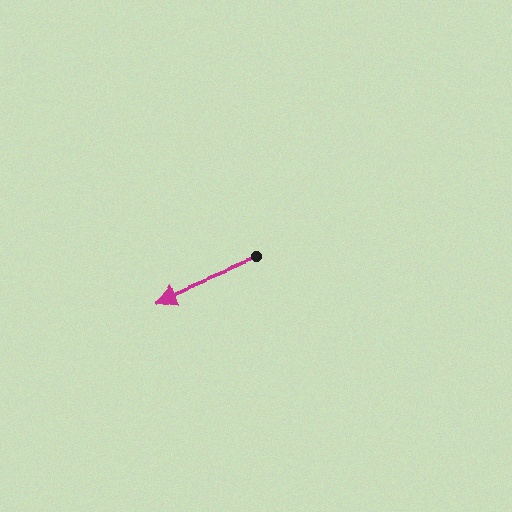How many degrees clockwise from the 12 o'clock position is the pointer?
Approximately 247 degrees.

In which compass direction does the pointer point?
Southwest.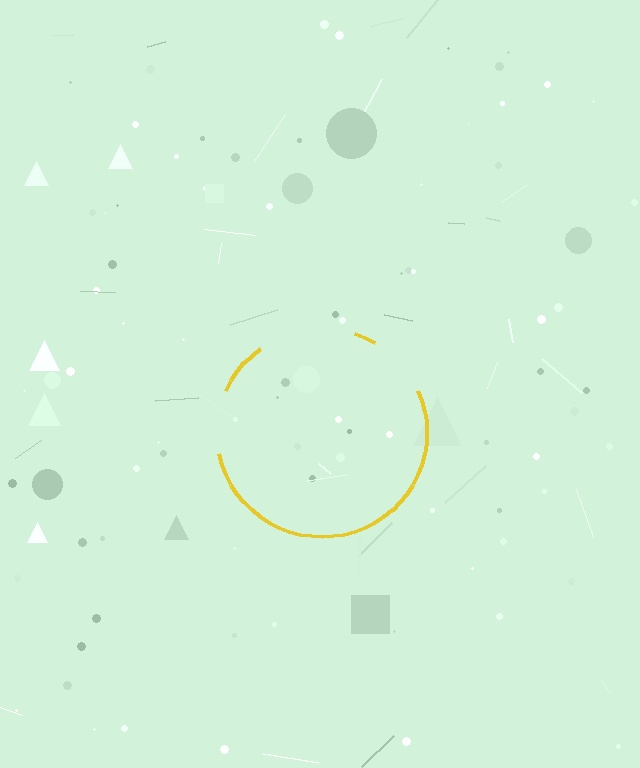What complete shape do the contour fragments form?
The contour fragments form a circle.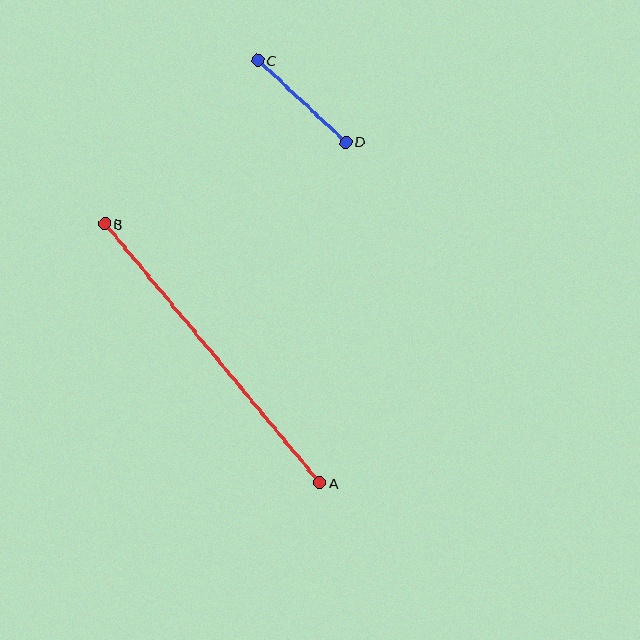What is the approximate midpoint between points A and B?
The midpoint is at approximately (212, 353) pixels.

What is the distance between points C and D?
The distance is approximately 120 pixels.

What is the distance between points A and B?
The distance is approximately 336 pixels.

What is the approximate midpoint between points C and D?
The midpoint is at approximately (302, 101) pixels.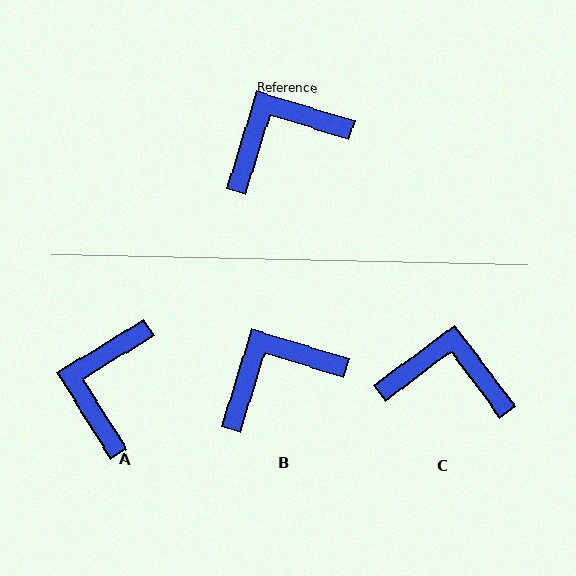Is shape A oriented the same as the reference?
No, it is off by about 49 degrees.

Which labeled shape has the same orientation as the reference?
B.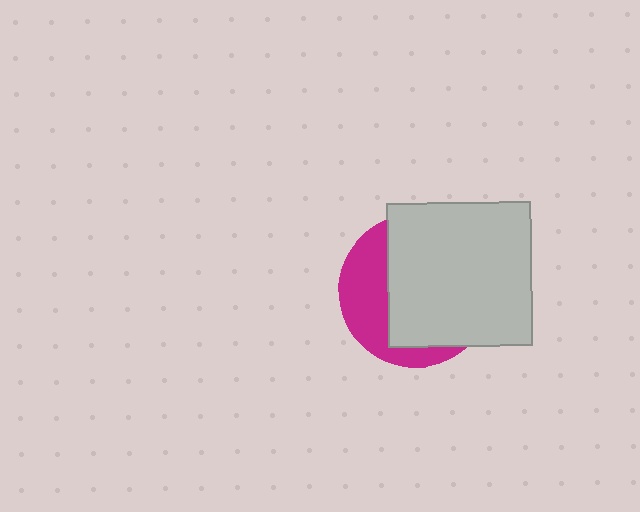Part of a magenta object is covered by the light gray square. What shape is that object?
It is a circle.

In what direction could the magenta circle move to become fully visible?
The magenta circle could move left. That would shift it out from behind the light gray square entirely.